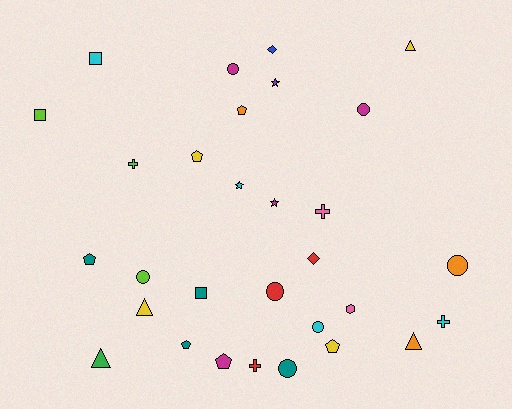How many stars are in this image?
There are 3 stars.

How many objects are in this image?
There are 30 objects.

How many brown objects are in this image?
There are no brown objects.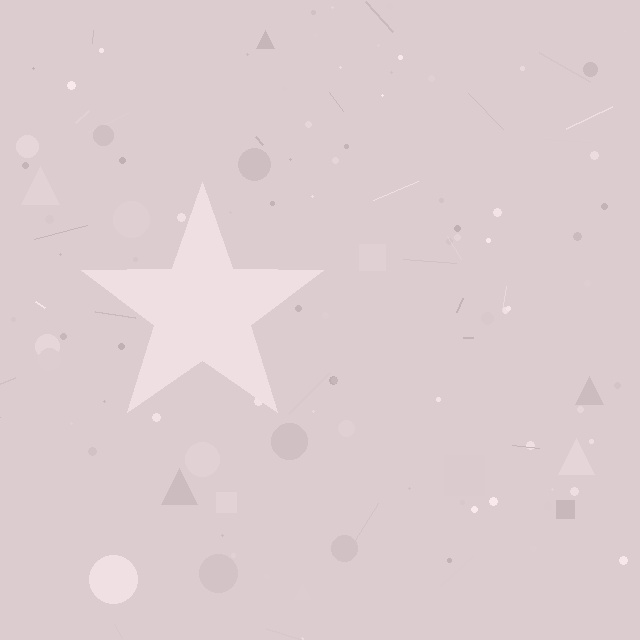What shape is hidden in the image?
A star is hidden in the image.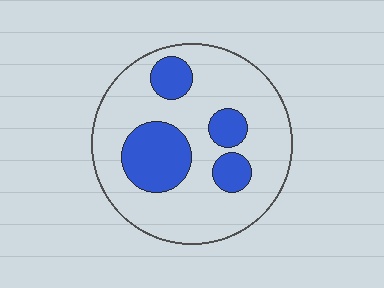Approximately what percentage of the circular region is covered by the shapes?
Approximately 25%.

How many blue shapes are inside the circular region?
4.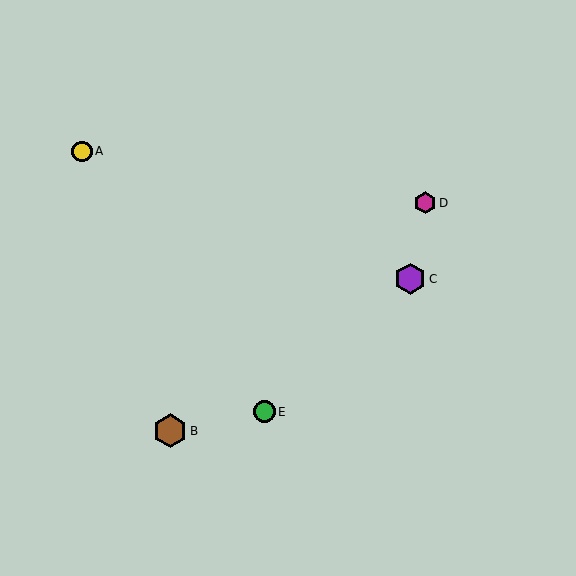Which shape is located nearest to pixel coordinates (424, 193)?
The magenta hexagon (labeled D) at (425, 203) is nearest to that location.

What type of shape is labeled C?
Shape C is a purple hexagon.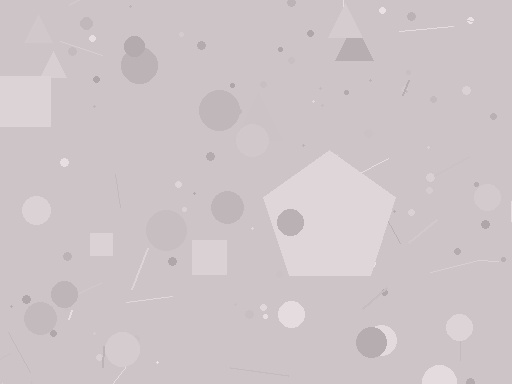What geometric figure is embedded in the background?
A pentagon is embedded in the background.